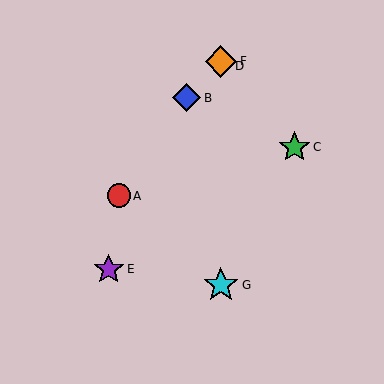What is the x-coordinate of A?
Object A is at x≈119.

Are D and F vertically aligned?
Yes, both are at x≈221.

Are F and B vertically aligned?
No, F is at x≈221 and B is at x≈187.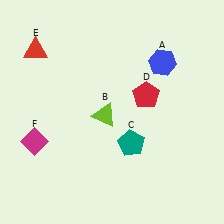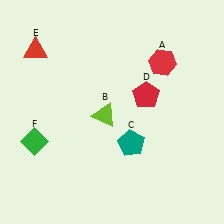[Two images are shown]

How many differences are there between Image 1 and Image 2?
There are 2 differences between the two images.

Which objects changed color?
A changed from blue to red. F changed from magenta to green.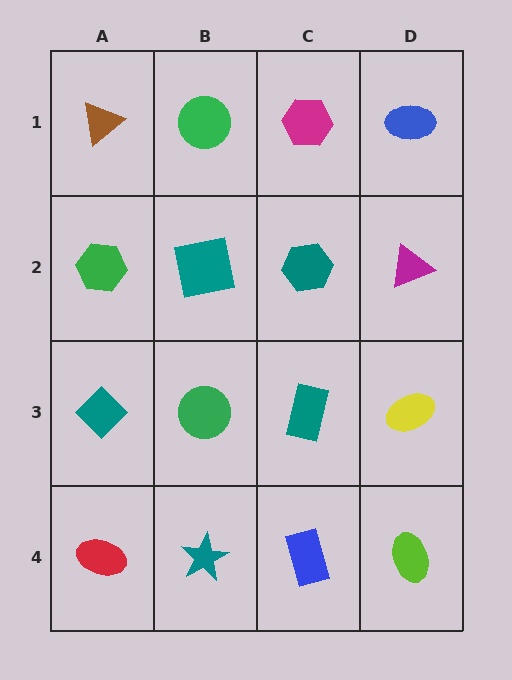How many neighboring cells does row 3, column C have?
4.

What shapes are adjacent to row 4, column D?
A yellow ellipse (row 3, column D), a blue rectangle (row 4, column C).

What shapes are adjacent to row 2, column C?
A magenta hexagon (row 1, column C), a teal rectangle (row 3, column C), a teal square (row 2, column B), a magenta triangle (row 2, column D).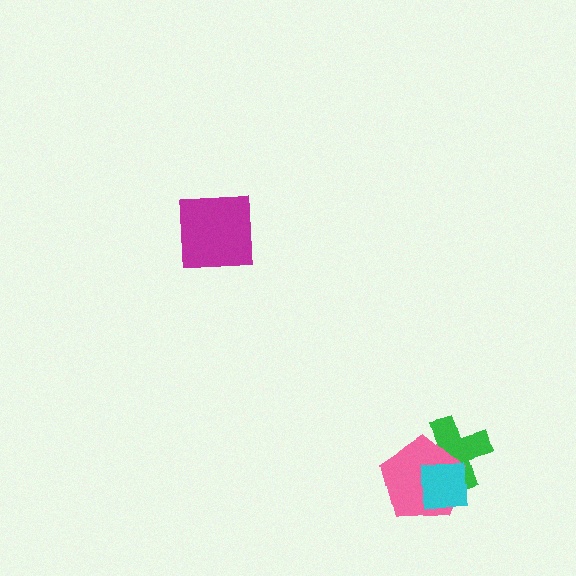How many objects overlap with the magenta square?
0 objects overlap with the magenta square.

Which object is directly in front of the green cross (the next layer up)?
The pink pentagon is directly in front of the green cross.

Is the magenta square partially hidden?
No, no other shape covers it.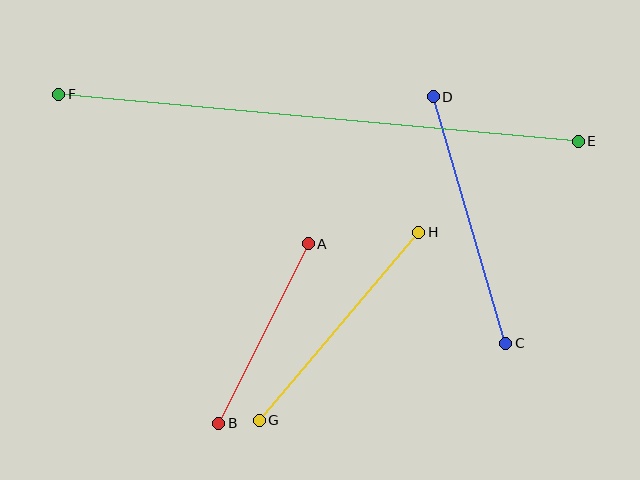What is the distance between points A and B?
The distance is approximately 201 pixels.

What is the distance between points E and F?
The distance is approximately 521 pixels.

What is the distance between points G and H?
The distance is approximately 247 pixels.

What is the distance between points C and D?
The distance is approximately 257 pixels.